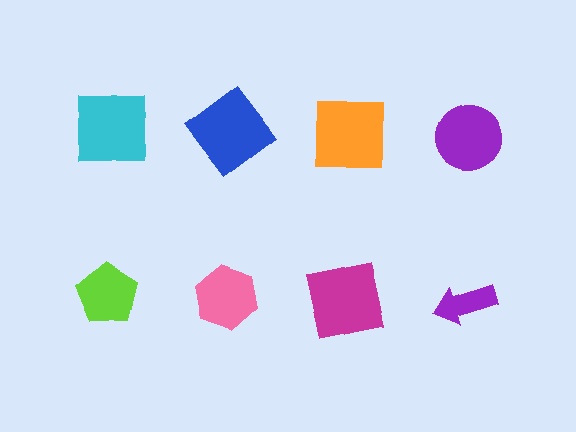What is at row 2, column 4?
A purple arrow.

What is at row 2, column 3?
A magenta square.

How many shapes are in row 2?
4 shapes.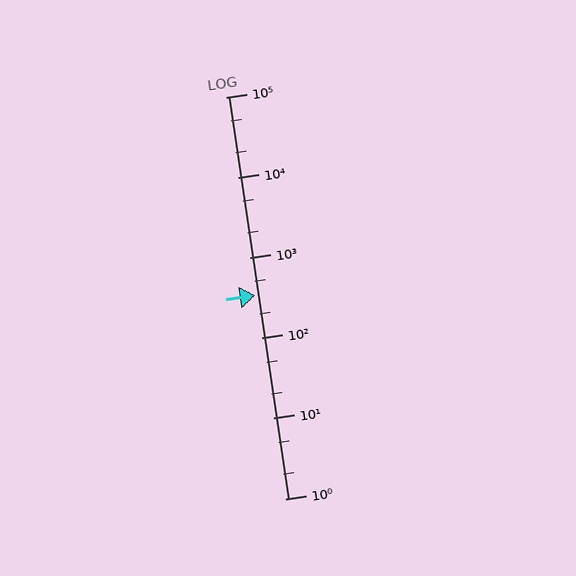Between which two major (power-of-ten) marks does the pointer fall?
The pointer is between 100 and 1000.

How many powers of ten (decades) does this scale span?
The scale spans 5 decades, from 1 to 100000.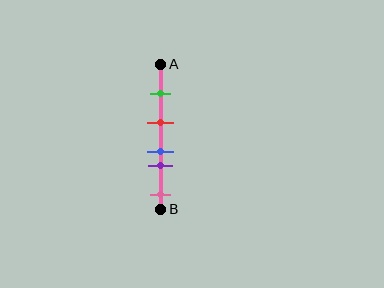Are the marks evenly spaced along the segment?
No, the marks are not evenly spaced.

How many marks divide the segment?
There are 5 marks dividing the segment.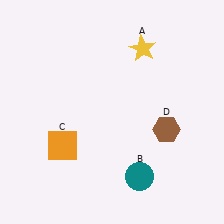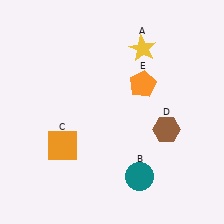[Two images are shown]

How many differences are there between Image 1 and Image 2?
There is 1 difference between the two images.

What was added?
An orange pentagon (E) was added in Image 2.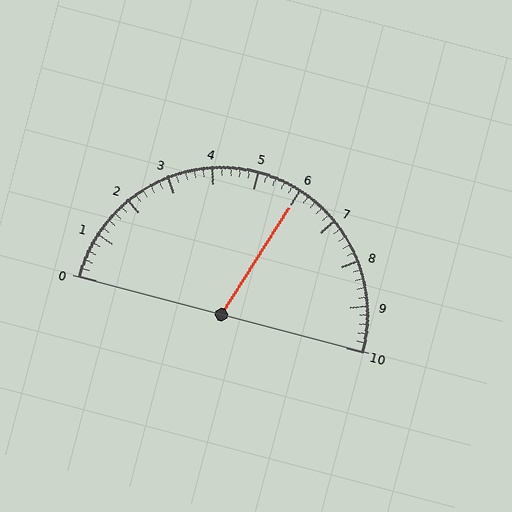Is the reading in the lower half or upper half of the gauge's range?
The reading is in the upper half of the range (0 to 10).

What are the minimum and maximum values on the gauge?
The gauge ranges from 0 to 10.